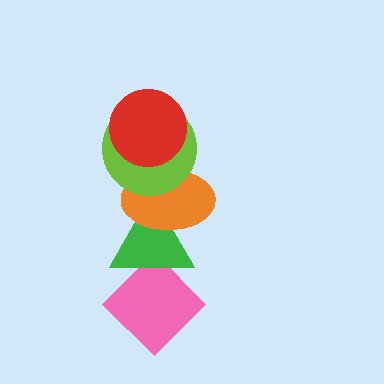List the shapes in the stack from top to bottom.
From top to bottom: the red circle, the lime circle, the orange ellipse, the green triangle, the pink diamond.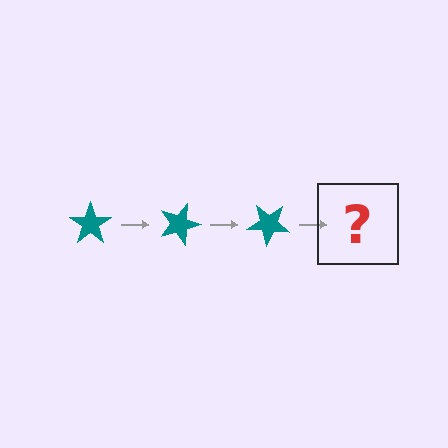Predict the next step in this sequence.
The next step is a teal star rotated 60 degrees.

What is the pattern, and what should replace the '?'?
The pattern is that the star rotates 20 degrees each step. The '?' should be a teal star rotated 60 degrees.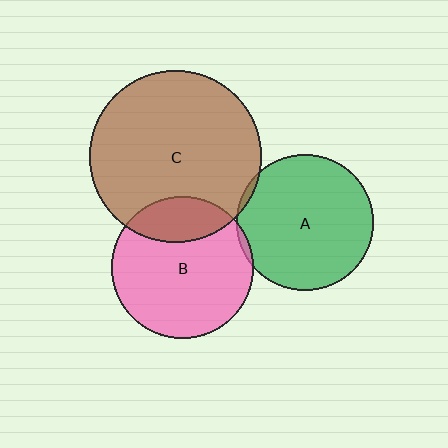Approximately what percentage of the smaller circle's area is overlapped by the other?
Approximately 20%.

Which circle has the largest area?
Circle C (brown).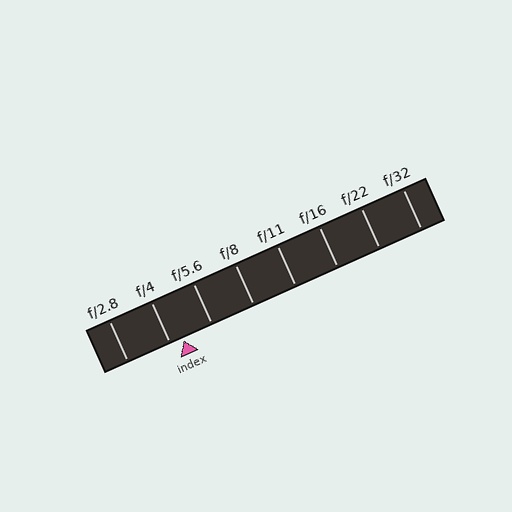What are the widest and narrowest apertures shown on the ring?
The widest aperture shown is f/2.8 and the narrowest is f/32.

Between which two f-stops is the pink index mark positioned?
The index mark is between f/4 and f/5.6.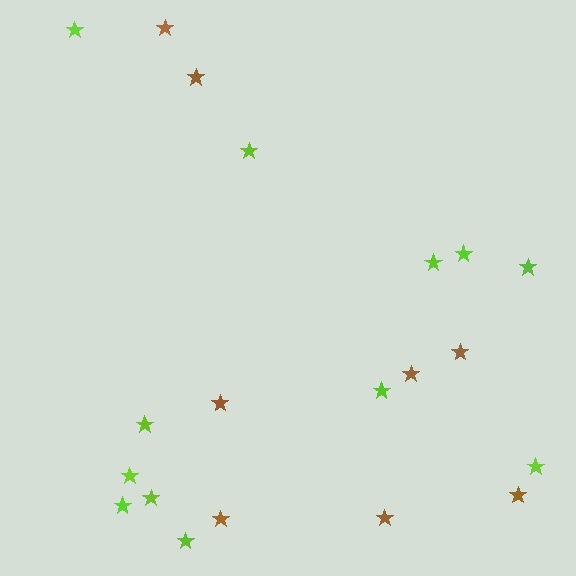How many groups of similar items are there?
There are 2 groups: one group of lime stars (12) and one group of brown stars (8).